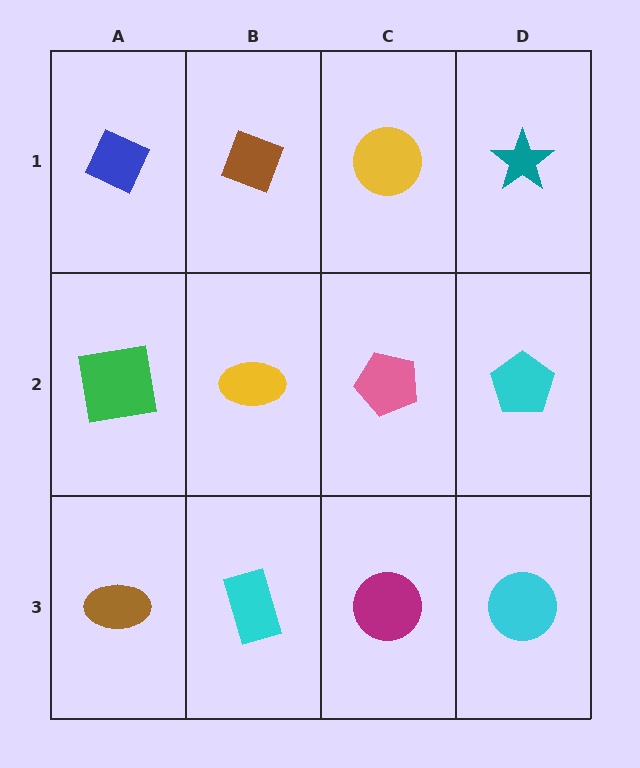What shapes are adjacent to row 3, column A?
A green square (row 2, column A), a cyan rectangle (row 3, column B).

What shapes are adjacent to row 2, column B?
A brown diamond (row 1, column B), a cyan rectangle (row 3, column B), a green square (row 2, column A), a pink pentagon (row 2, column C).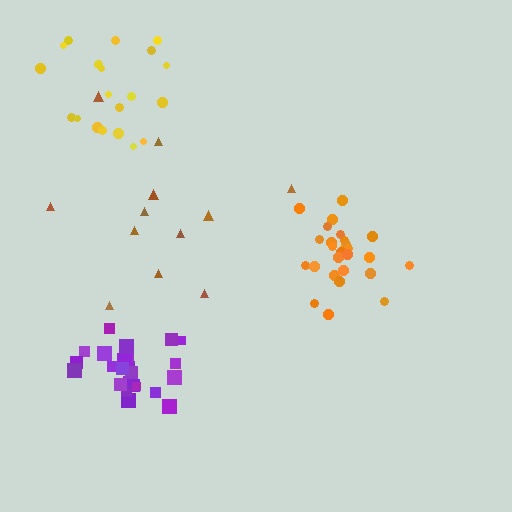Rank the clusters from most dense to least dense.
orange, purple, yellow, brown.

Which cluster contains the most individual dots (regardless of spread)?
Orange (28).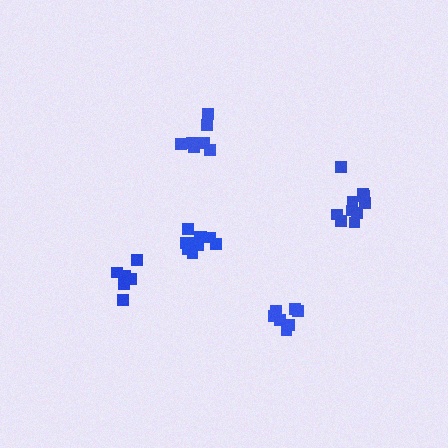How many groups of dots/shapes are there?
There are 5 groups.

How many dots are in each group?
Group 1: 10 dots, Group 2: 10 dots, Group 3: 7 dots, Group 4: 7 dots, Group 5: 7 dots (41 total).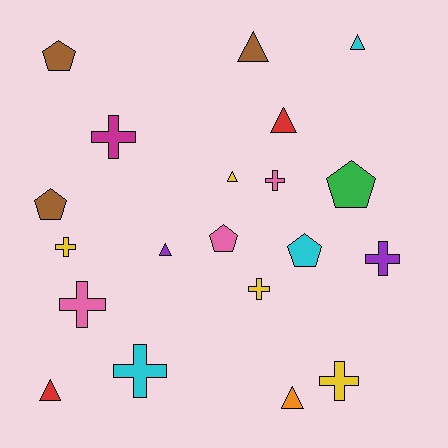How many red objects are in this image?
There are 2 red objects.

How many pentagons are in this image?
There are 5 pentagons.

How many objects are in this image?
There are 20 objects.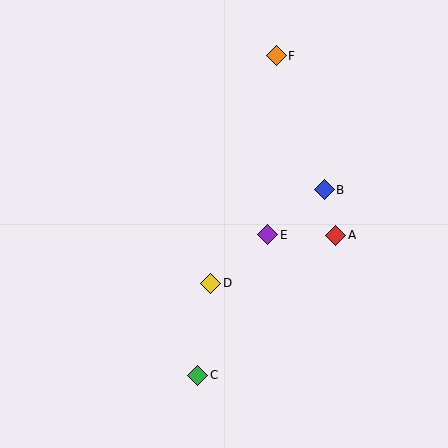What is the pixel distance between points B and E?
The distance between B and E is 72 pixels.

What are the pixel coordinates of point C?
Point C is at (198, 375).